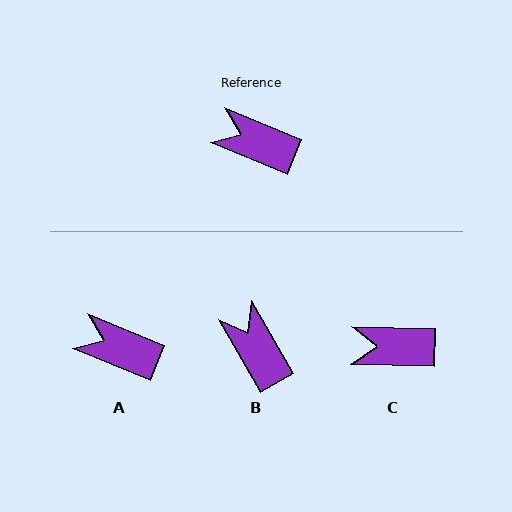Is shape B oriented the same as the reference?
No, it is off by about 38 degrees.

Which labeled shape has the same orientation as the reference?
A.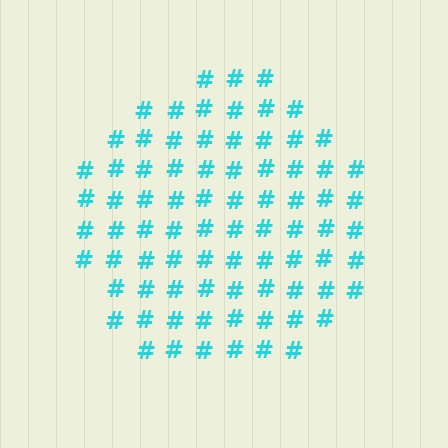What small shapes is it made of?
It is made of small hash symbols.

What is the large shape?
The large shape is a circle.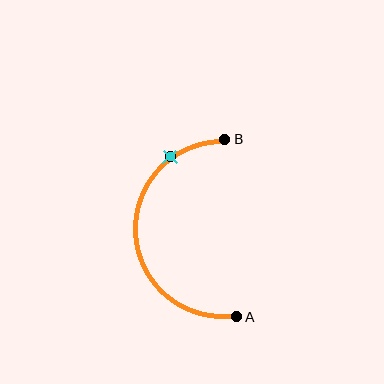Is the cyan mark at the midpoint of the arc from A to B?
No. The cyan mark lies on the arc but is closer to endpoint B. The arc midpoint would be at the point on the curve equidistant along the arc from both A and B.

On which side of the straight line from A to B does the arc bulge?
The arc bulges to the left of the straight line connecting A and B.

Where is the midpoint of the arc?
The arc midpoint is the point on the curve farthest from the straight line joining A and B. It sits to the left of that line.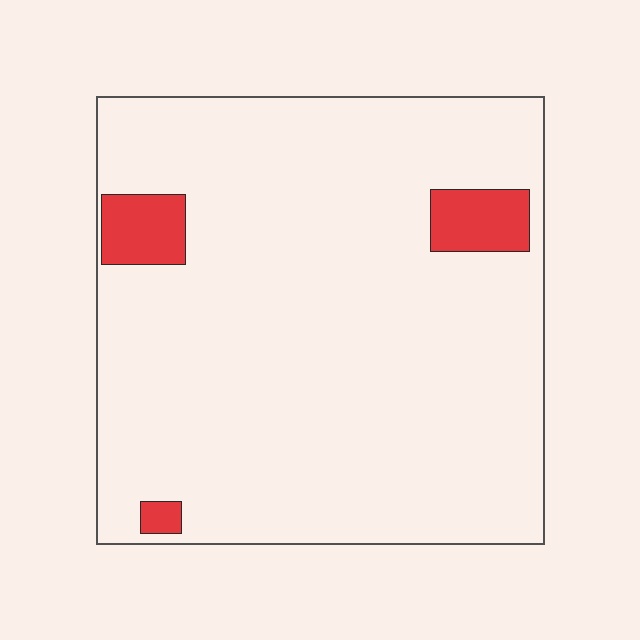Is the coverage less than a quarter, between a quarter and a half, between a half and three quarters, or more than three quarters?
Less than a quarter.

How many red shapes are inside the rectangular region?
3.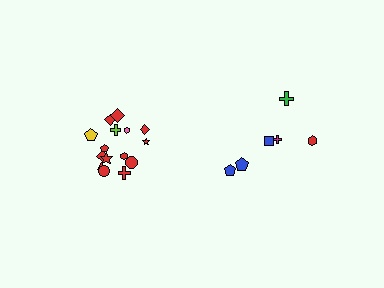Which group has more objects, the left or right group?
The left group.